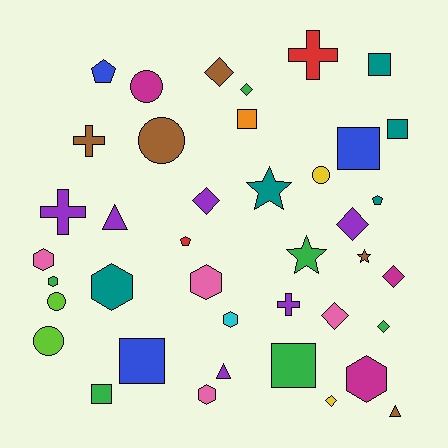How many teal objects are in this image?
There are 5 teal objects.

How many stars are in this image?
There are 3 stars.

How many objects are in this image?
There are 40 objects.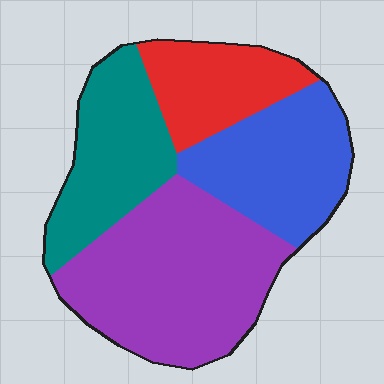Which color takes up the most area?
Purple, at roughly 40%.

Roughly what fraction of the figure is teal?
Teal covers 22% of the figure.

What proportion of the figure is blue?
Blue covers about 25% of the figure.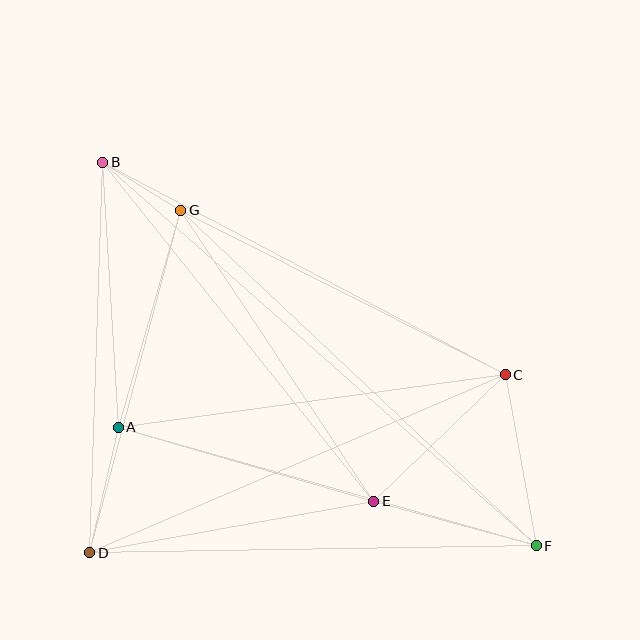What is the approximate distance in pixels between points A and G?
The distance between A and G is approximately 226 pixels.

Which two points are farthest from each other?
Points B and F are farthest from each other.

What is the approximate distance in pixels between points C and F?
The distance between C and F is approximately 174 pixels.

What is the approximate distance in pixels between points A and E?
The distance between A and E is approximately 266 pixels.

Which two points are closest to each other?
Points B and G are closest to each other.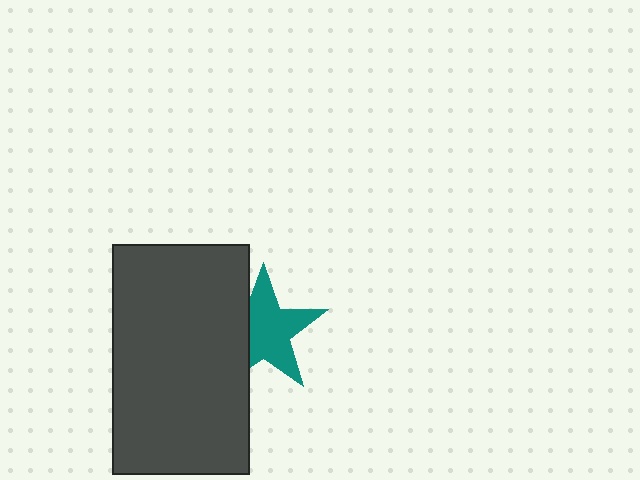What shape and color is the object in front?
The object in front is a dark gray rectangle.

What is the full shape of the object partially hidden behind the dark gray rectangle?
The partially hidden object is a teal star.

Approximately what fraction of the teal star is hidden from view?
Roughly 30% of the teal star is hidden behind the dark gray rectangle.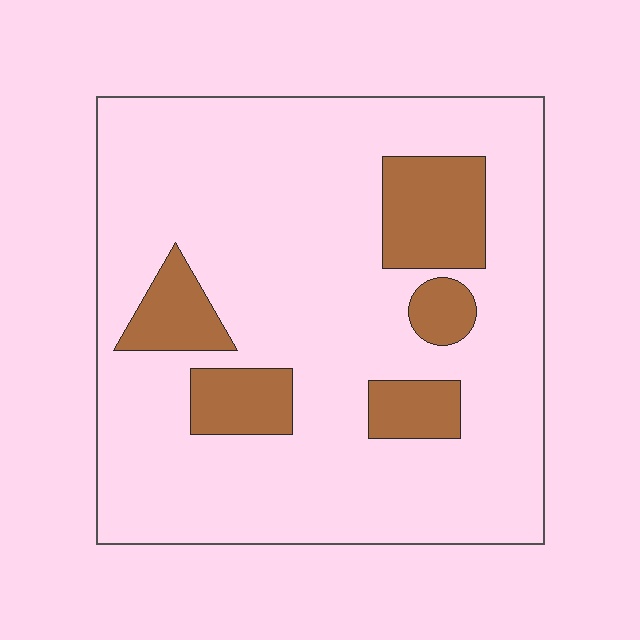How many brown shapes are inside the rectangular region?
5.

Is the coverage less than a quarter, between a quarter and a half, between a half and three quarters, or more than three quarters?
Less than a quarter.